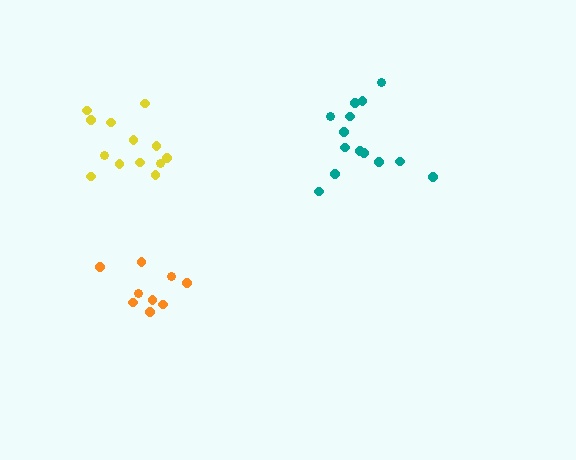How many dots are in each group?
Group 1: 13 dots, Group 2: 9 dots, Group 3: 14 dots (36 total).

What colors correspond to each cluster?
The clusters are colored: yellow, orange, teal.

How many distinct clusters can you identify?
There are 3 distinct clusters.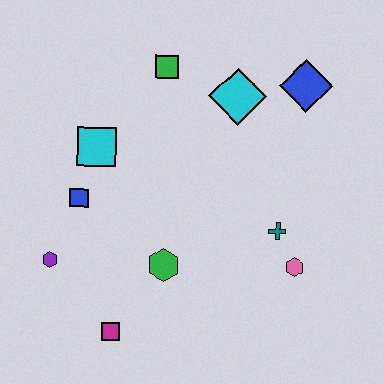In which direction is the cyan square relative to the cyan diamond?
The cyan square is to the left of the cyan diamond.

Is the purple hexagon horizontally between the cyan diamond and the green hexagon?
No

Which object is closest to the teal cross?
The pink hexagon is closest to the teal cross.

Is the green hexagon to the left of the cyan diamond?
Yes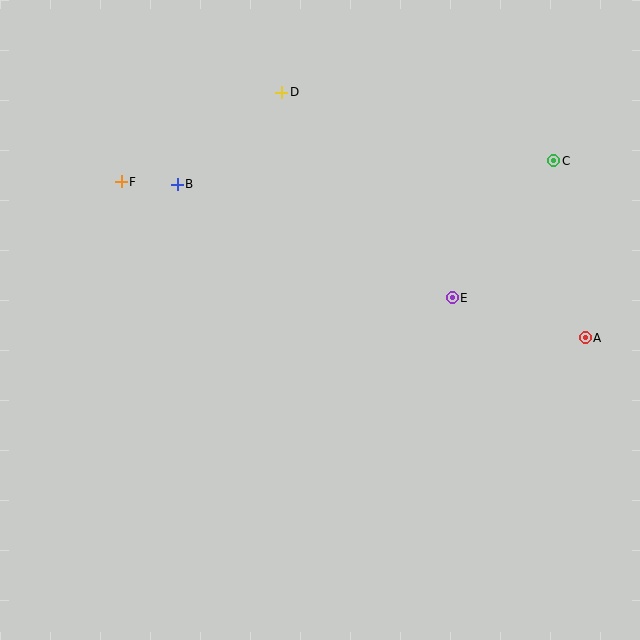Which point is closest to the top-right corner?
Point C is closest to the top-right corner.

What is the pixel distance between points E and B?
The distance between E and B is 298 pixels.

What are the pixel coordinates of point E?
Point E is at (452, 298).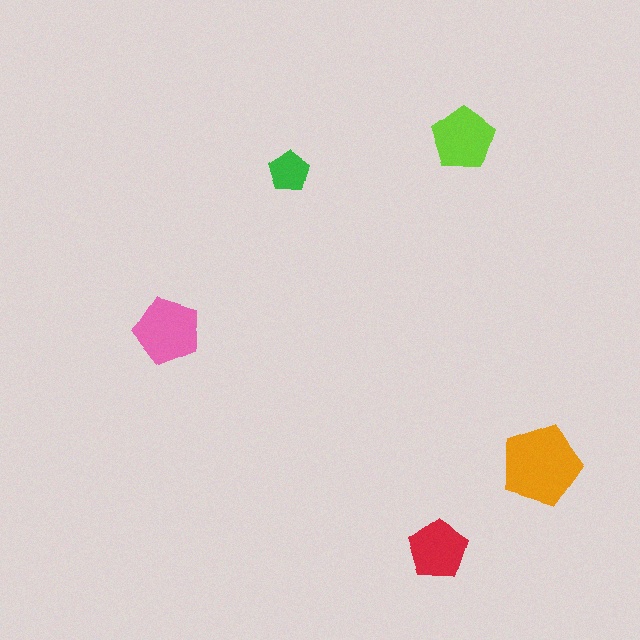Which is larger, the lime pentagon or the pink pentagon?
The pink one.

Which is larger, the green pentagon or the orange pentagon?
The orange one.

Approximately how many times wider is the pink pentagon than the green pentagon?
About 1.5 times wider.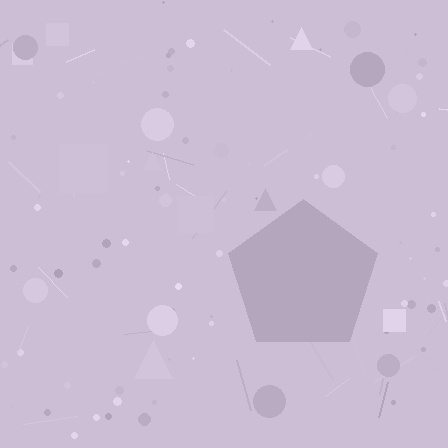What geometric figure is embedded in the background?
A pentagon is embedded in the background.